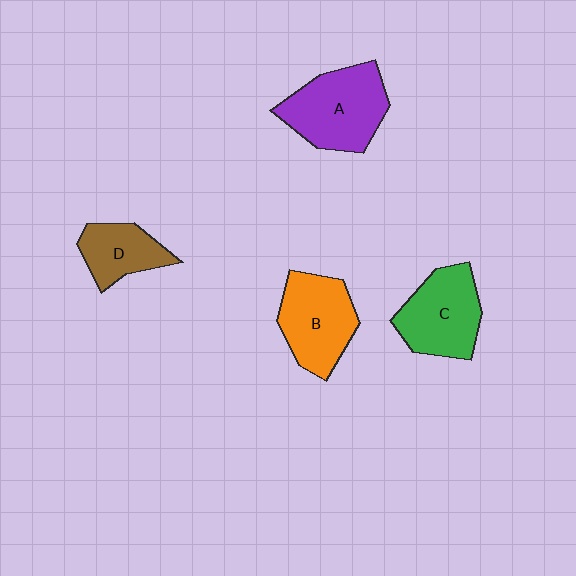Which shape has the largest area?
Shape A (purple).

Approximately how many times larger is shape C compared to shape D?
Approximately 1.5 times.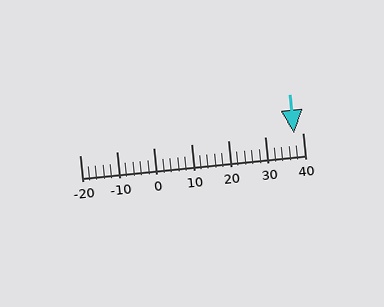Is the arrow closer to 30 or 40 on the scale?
The arrow is closer to 40.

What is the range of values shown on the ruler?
The ruler shows values from -20 to 40.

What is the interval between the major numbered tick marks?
The major tick marks are spaced 10 units apart.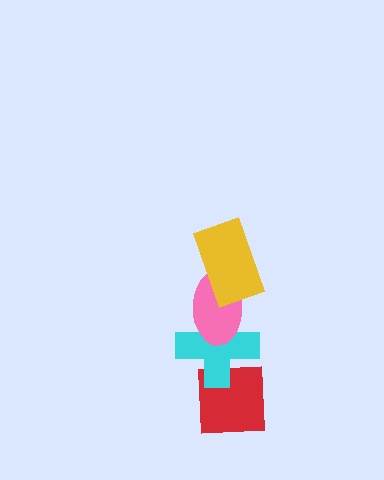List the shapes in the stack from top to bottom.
From top to bottom: the yellow rectangle, the pink ellipse, the cyan cross, the red square.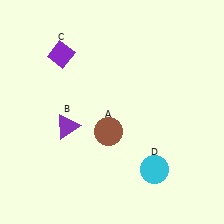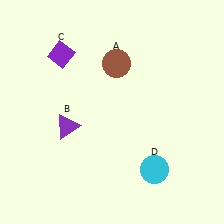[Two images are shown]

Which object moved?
The brown circle (A) moved up.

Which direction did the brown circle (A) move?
The brown circle (A) moved up.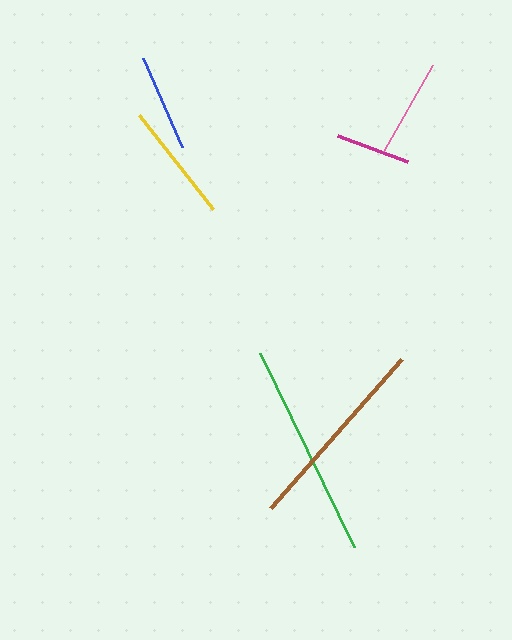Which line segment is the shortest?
The magenta line is the shortest at approximately 75 pixels.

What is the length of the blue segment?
The blue segment is approximately 97 pixels long.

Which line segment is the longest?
The green line is the longest at approximately 216 pixels.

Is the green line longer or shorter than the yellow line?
The green line is longer than the yellow line.